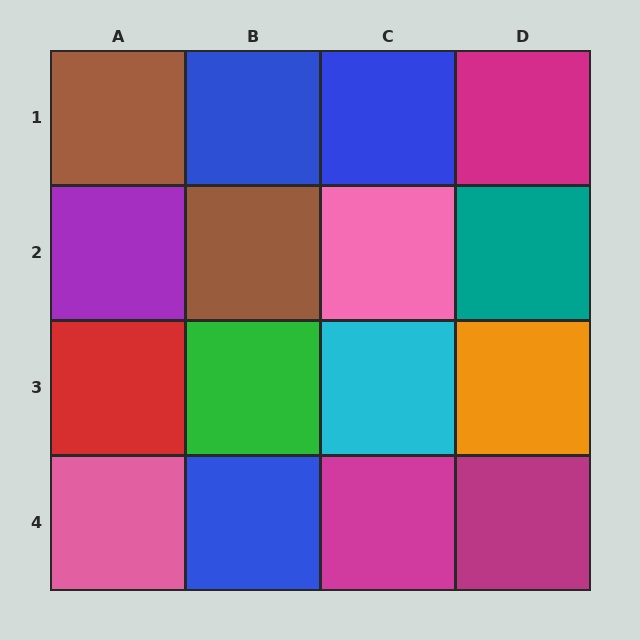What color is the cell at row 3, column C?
Cyan.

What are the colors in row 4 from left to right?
Pink, blue, magenta, magenta.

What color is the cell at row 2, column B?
Brown.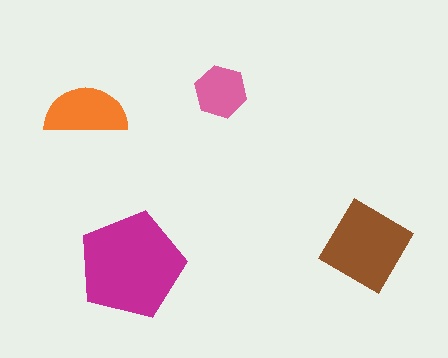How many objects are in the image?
There are 4 objects in the image.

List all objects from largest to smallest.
The magenta pentagon, the brown diamond, the orange semicircle, the pink hexagon.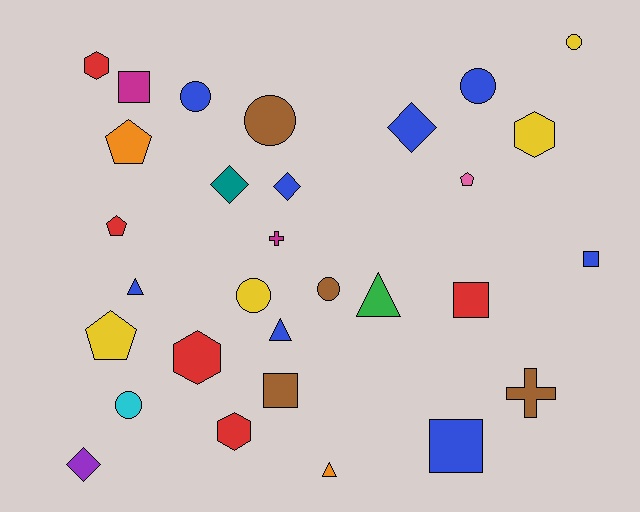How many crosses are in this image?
There are 2 crosses.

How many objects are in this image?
There are 30 objects.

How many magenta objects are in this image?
There are 2 magenta objects.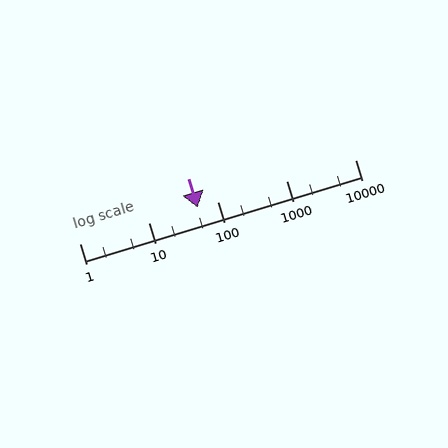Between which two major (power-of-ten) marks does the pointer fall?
The pointer is between 10 and 100.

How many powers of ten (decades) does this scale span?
The scale spans 4 decades, from 1 to 10000.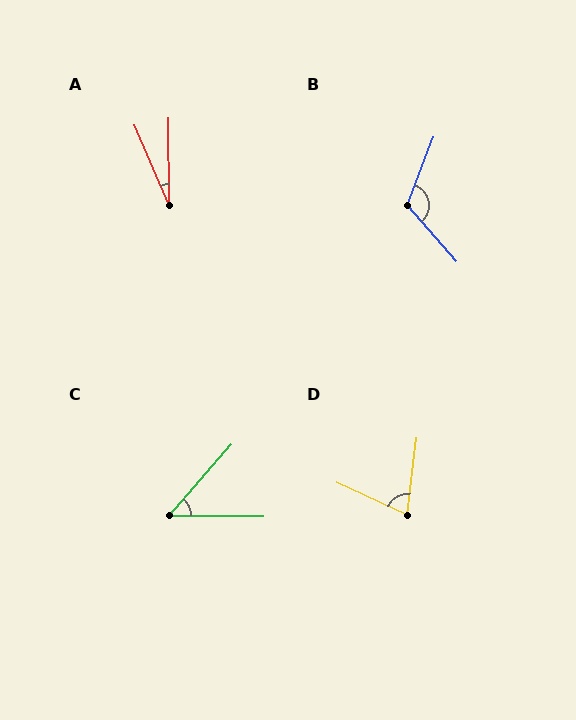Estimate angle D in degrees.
Approximately 72 degrees.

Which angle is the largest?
B, at approximately 117 degrees.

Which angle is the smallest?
A, at approximately 23 degrees.